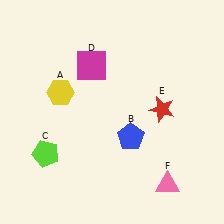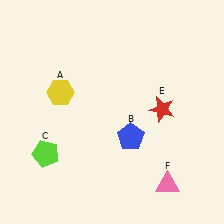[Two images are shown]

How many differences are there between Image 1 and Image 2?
There is 1 difference between the two images.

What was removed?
The magenta square (D) was removed in Image 2.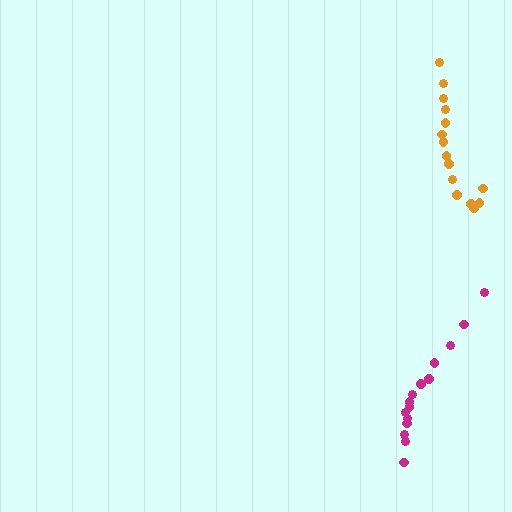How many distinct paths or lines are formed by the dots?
There are 2 distinct paths.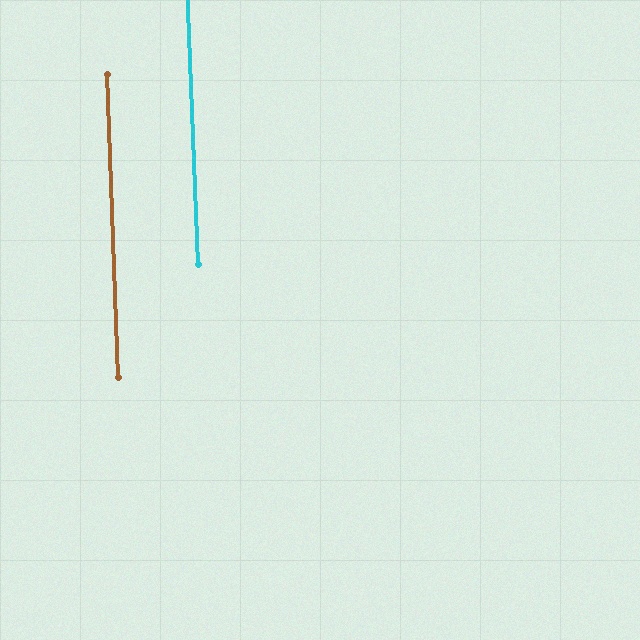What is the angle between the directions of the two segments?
Approximately 0 degrees.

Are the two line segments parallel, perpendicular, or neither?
Parallel — their directions differ by only 0.1°.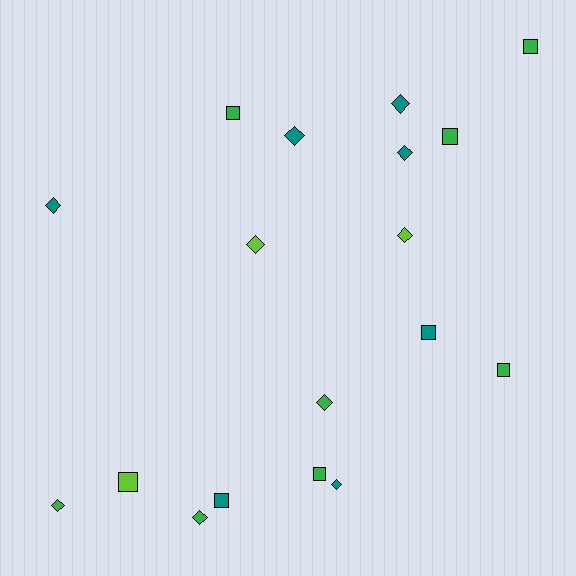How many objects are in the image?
There are 18 objects.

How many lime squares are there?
There is 1 lime square.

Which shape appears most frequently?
Diamond, with 10 objects.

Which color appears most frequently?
Green, with 8 objects.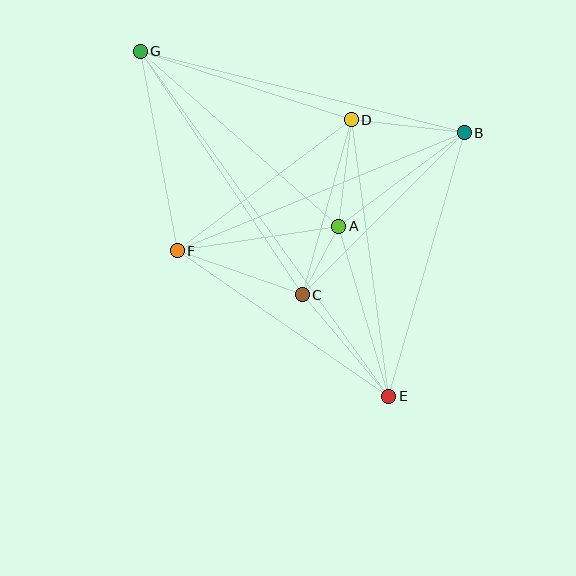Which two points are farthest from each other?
Points E and G are farthest from each other.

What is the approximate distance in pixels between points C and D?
The distance between C and D is approximately 182 pixels.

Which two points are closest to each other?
Points A and C are closest to each other.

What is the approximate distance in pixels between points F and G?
The distance between F and G is approximately 203 pixels.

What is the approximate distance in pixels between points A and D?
The distance between A and D is approximately 107 pixels.